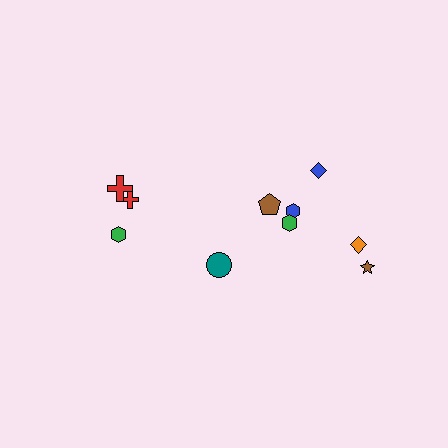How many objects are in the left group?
There are 4 objects.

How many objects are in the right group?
There are 6 objects.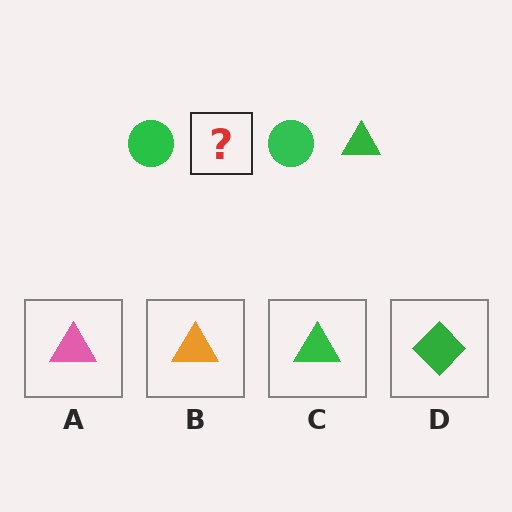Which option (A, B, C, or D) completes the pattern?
C.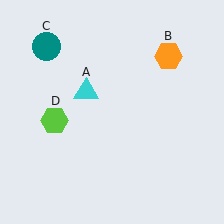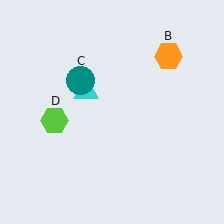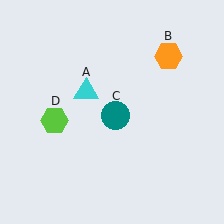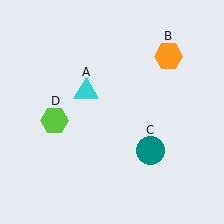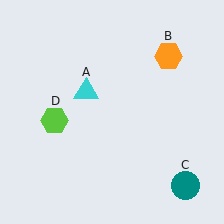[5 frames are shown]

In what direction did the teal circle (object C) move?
The teal circle (object C) moved down and to the right.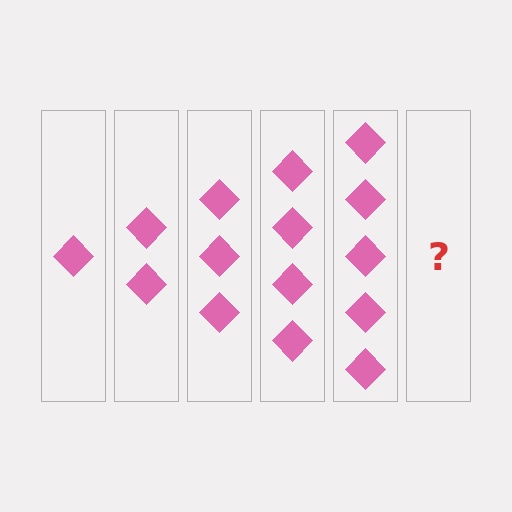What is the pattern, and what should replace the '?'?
The pattern is that each step adds one more diamond. The '?' should be 6 diamonds.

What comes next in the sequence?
The next element should be 6 diamonds.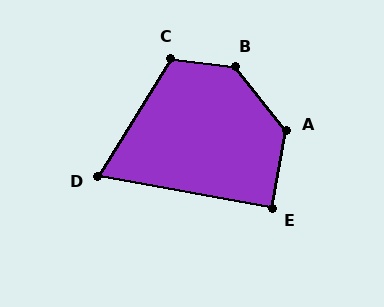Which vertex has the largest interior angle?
B, at approximately 135 degrees.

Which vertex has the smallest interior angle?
D, at approximately 69 degrees.